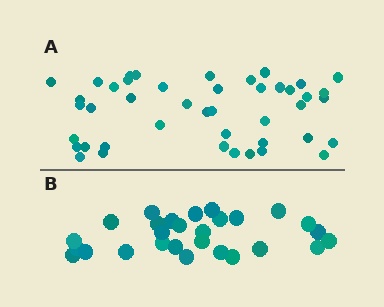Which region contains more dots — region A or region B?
Region A (the top region) has more dots.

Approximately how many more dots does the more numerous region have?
Region A has approximately 15 more dots than region B.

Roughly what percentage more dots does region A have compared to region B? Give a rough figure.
About 55% more.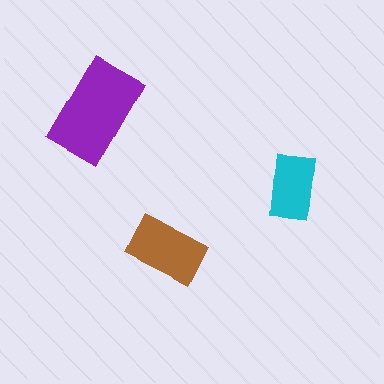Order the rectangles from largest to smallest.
the purple one, the brown one, the cyan one.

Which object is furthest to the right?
The cyan rectangle is rightmost.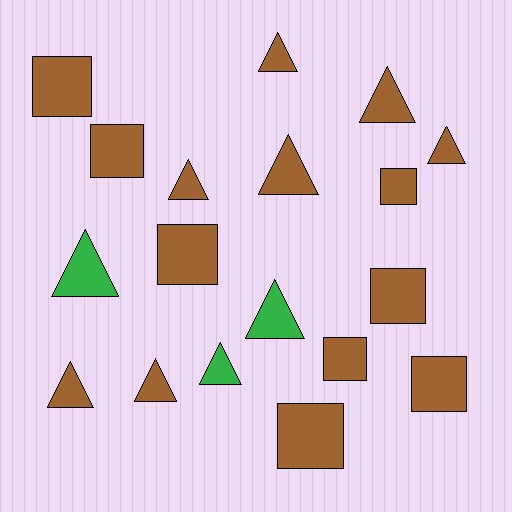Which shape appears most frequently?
Triangle, with 10 objects.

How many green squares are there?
There are no green squares.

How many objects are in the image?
There are 18 objects.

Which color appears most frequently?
Brown, with 15 objects.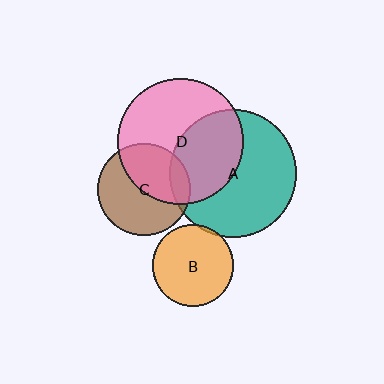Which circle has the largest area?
Circle A (teal).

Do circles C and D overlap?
Yes.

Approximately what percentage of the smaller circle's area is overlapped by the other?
Approximately 45%.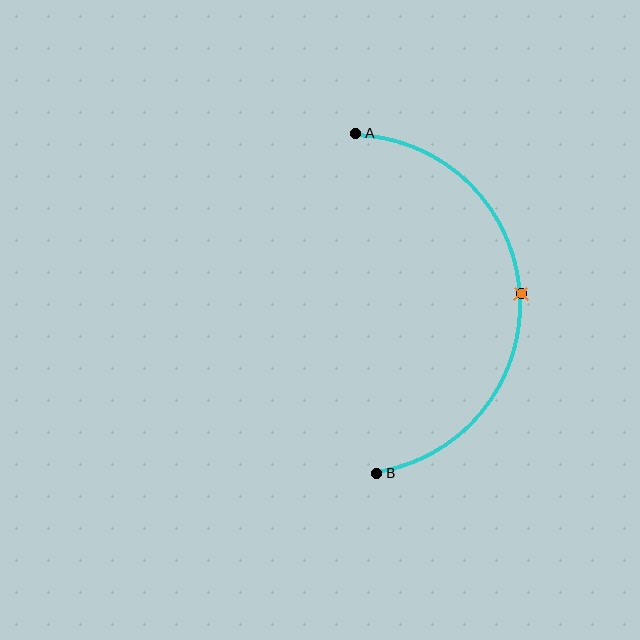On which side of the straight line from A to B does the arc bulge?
The arc bulges to the right of the straight line connecting A and B.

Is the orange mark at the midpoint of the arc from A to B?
Yes. The orange mark lies on the arc at equal arc-length from both A and B — it is the arc midpoint.